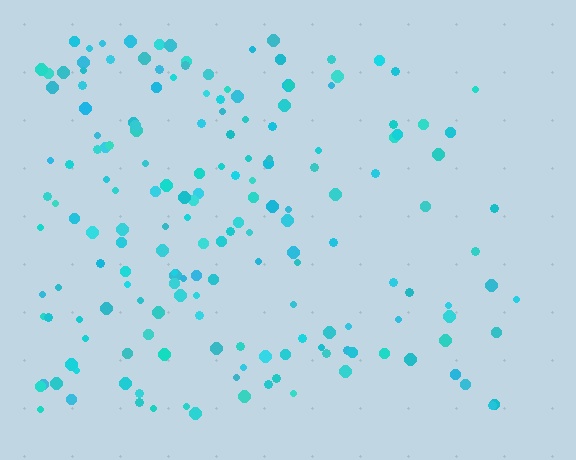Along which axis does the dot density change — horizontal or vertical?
Horizontal.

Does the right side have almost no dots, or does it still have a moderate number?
Still a moderate number, just noticeably fewer than the left.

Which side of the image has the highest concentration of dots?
The left.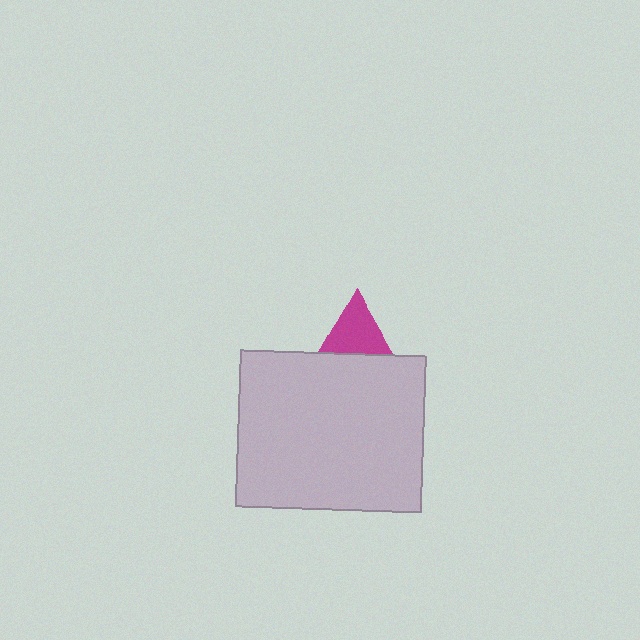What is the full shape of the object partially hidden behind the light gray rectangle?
The partially hidden object is a magenta triangle.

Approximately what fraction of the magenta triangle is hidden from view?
Roughly 36% of the magenta triangle is hidden behind the light gray rectangle.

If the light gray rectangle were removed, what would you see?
You would see the complete magenta triangle.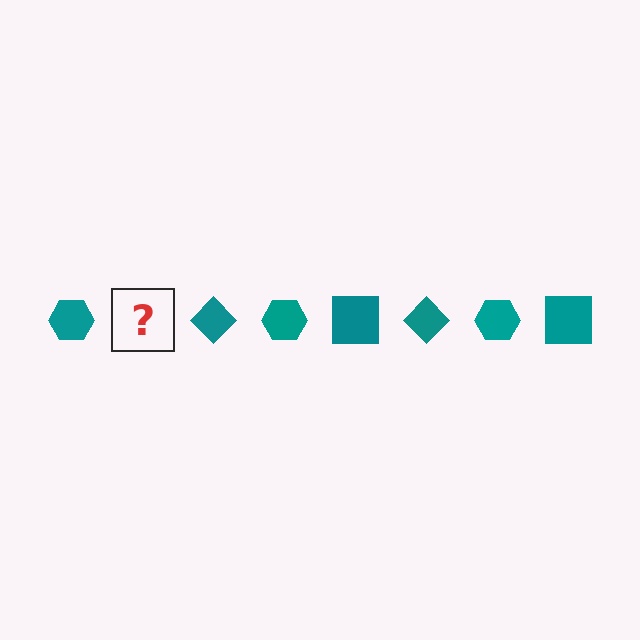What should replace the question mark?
The question mark should be replaced with a teal square.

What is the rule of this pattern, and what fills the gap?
The rule is that the pattern cycles through hexagon, square, diamond shapes in teal. The gap should be filled with a teal square.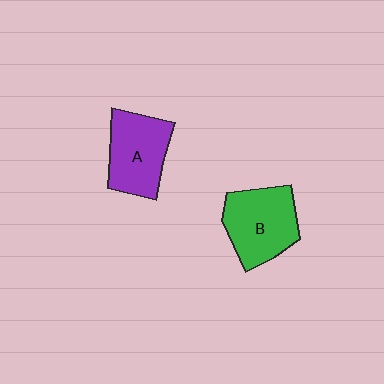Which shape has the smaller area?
Shape A (purple).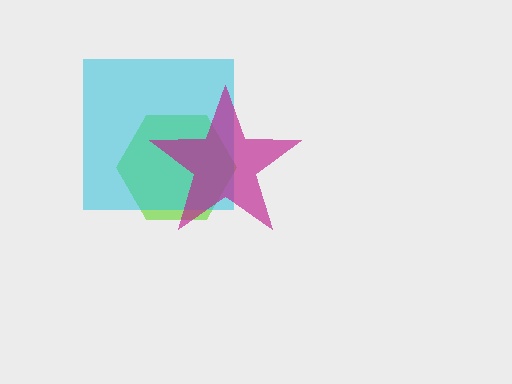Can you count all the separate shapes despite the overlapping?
Yes, there are 3 separate shapes.